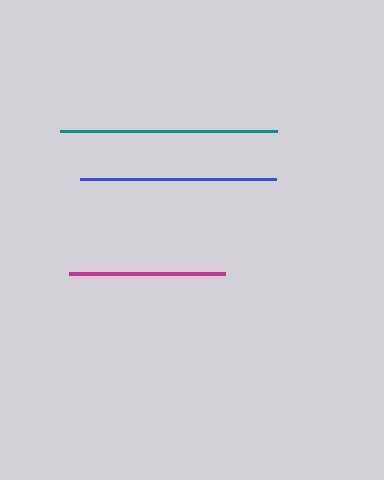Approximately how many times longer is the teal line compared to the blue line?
The teal line is approximately 1.1 times the length of the blue line.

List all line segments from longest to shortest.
From longest to shortest: teal, blue, magenta.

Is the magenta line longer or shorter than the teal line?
The teal line is longer than the magenta line.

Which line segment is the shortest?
The magenta line is the shortest at approximately 155 pixels.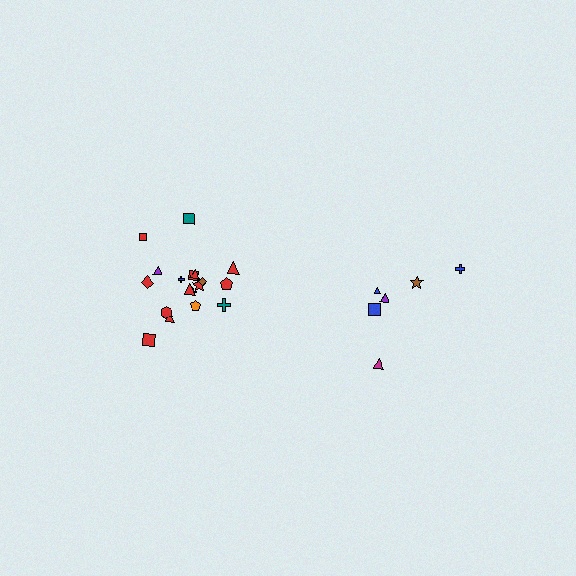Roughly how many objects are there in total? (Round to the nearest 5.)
Roughly 25 objects in total.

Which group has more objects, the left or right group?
The left group.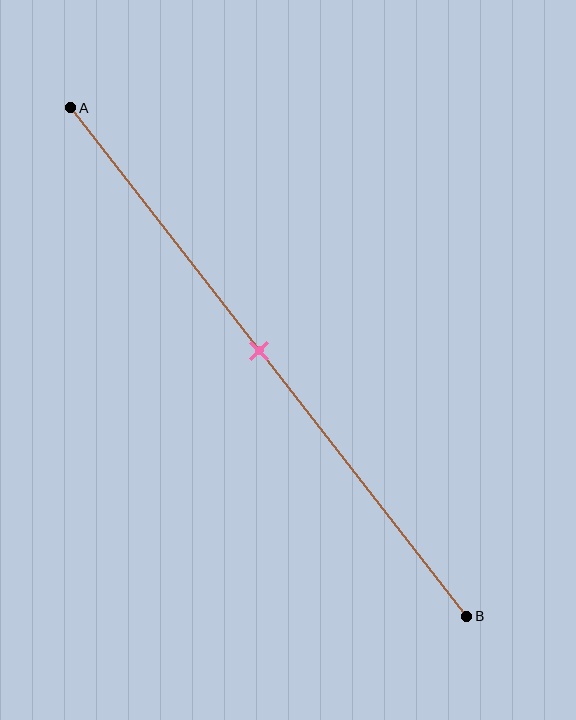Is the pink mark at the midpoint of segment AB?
Yes, the mark is approximately at the midpoint.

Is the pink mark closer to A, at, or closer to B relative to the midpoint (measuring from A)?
The pink mark is approximately at the midpoint of segment AB.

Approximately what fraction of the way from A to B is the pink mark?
The pink mark is approximately 50% of the way from A to B.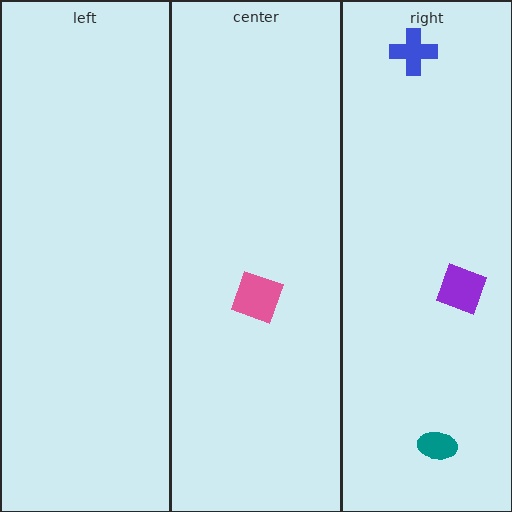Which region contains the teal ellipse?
The right region.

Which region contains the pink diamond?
The center region.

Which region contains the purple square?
The right region.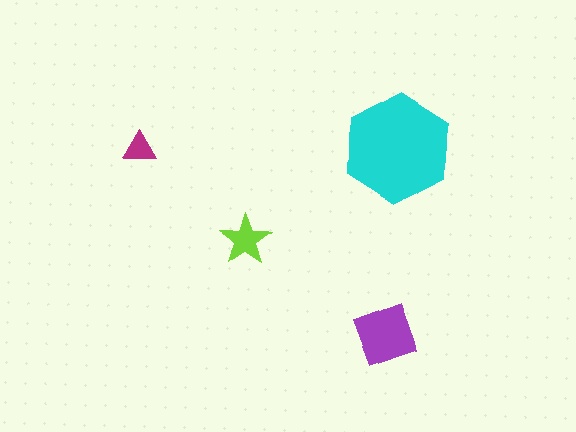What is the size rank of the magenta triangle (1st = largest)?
4th.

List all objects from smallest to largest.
The magenta triangle, the lime star, the purple diamond, the cyan hexagon.